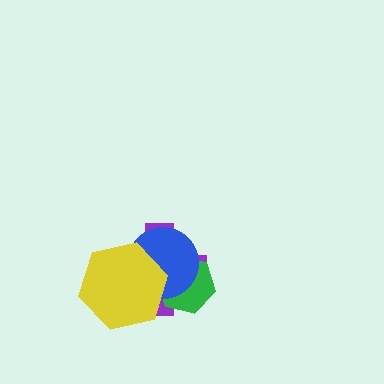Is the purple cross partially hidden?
Yes, it is partially covered by another shape.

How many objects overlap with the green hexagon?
3 objects overlap with the green hexagon.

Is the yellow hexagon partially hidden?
No, no other shape covers it.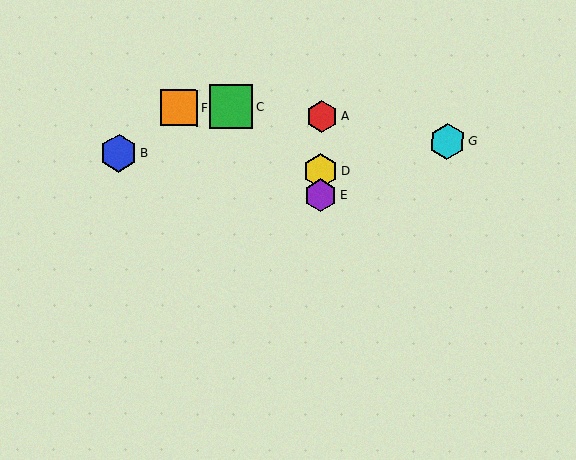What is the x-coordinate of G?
Object G is at x≈447.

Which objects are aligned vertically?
Objects A, D, E are aligned vertically.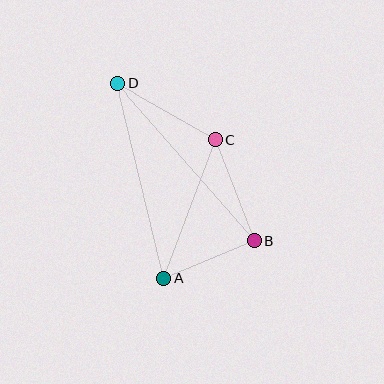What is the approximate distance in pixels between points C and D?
The distance between C and D is approximately 114 pixels.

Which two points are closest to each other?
Points A and B are closest to each other.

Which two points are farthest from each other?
Points B and D are farthest from each other.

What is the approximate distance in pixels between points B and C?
The distance between B and C is approximately 108 pixels.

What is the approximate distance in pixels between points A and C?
The distance between A and C is approximately 148 pixels.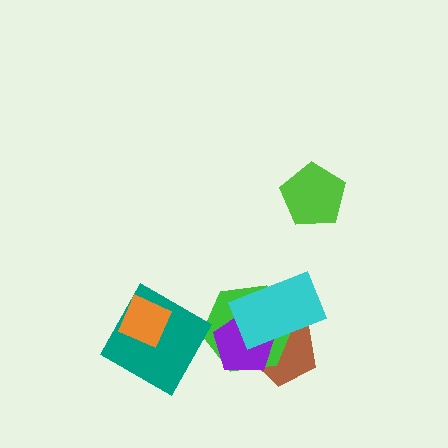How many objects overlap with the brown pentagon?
3 objects overlap with the brown pentagon.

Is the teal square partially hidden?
Yes, it is partially covered by another shape.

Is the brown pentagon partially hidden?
Yes, it is partially covered by another shape.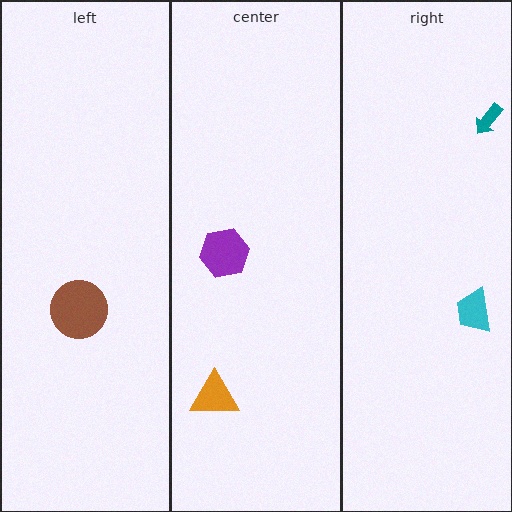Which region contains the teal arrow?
The right region.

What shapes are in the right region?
The teal arrow, the cyan trapezoid.